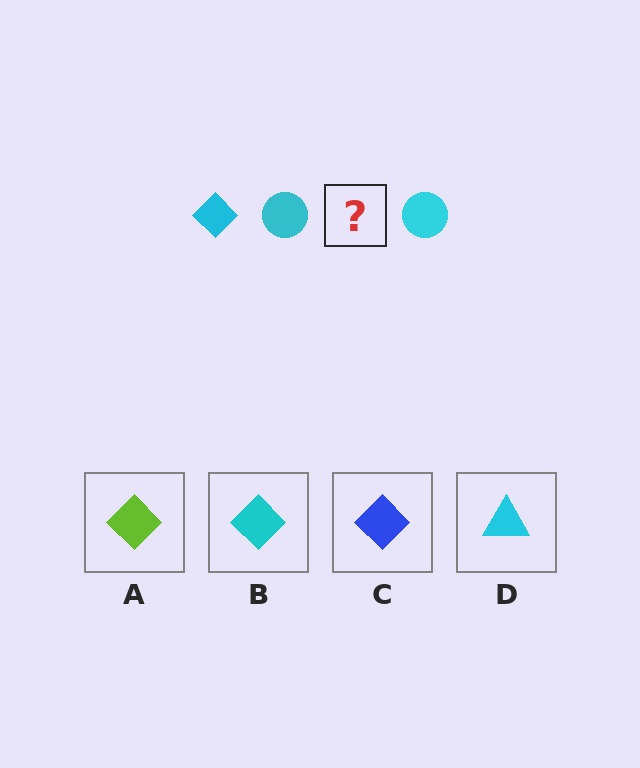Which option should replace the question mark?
Option B.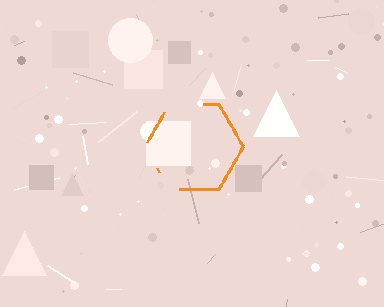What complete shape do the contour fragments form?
The contour fragments form a hexagon.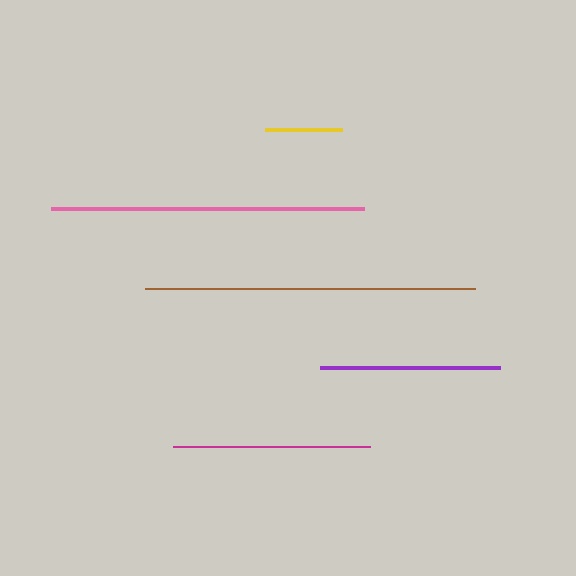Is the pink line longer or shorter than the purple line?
The pink line is longer than the purple line.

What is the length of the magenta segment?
The magenta segment is approximately 197 pixels long.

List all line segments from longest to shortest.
From longest to shortest: brown, pink, magenta, purple, yellow.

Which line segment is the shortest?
The yellow line is the shortest at approximately 77 pixels.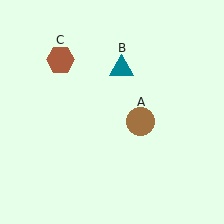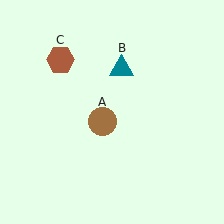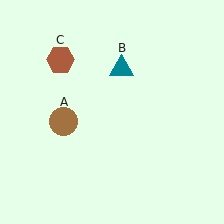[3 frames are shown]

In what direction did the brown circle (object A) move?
The brown circle (object A) moved left.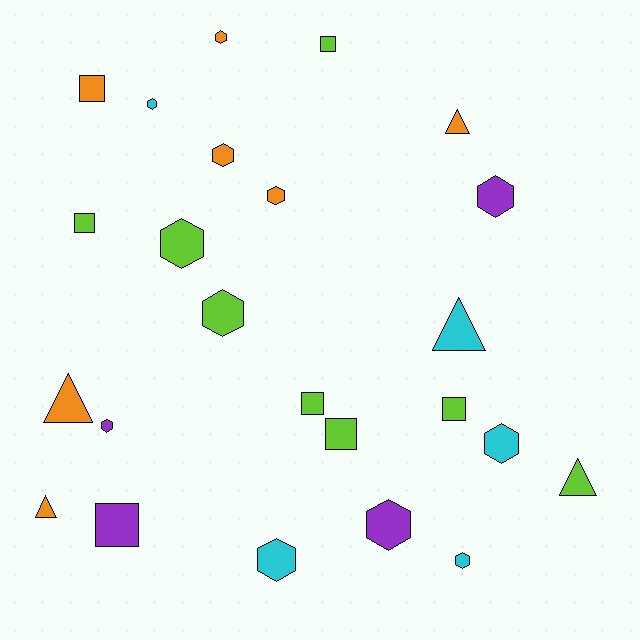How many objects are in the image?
There are 24 objects.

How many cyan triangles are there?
There is 1 cyan triangle.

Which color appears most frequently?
Lime, with 8 objects.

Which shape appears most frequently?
Hexagon, with 12 objects.